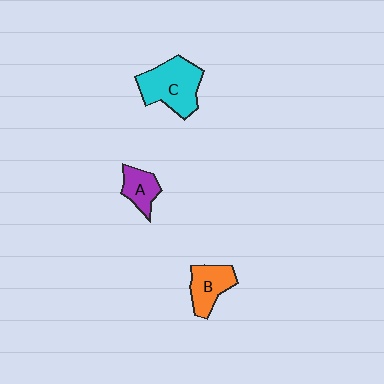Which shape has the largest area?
Shape C (cyan).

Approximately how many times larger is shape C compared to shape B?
Approximately 1.6 times.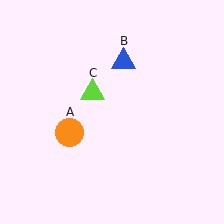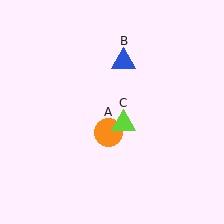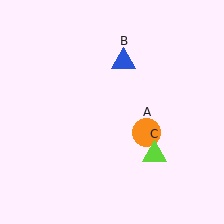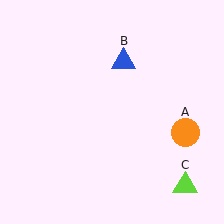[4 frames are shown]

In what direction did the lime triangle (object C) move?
The lime triangle (object C) moved down and to the right.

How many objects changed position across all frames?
2 objects changed position: orange circle (object A), lime triangle (object C).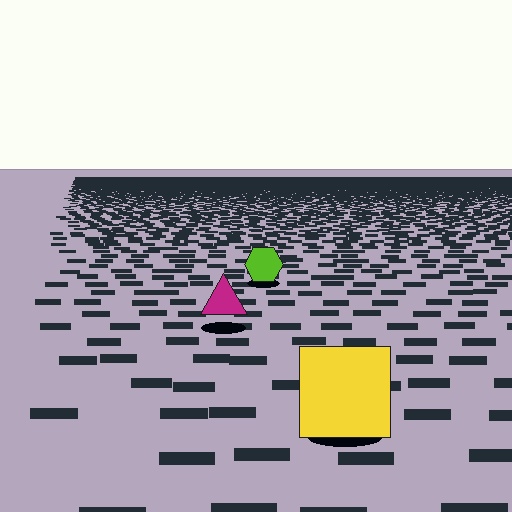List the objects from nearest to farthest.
From nearest to farthest: the yellow square, the magenta triangle, the lime hexagon.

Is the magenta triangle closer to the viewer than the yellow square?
No. The yellow square is closer — you can tell from the texture gradient: the ground texture is coarser near it.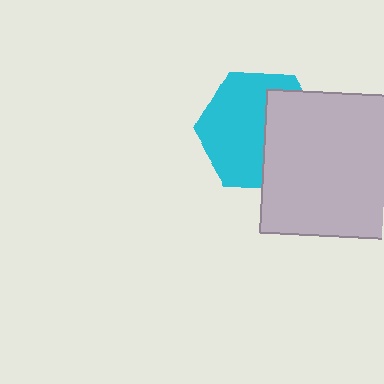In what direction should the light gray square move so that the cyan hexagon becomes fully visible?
The light gray square should move right. That is the shortest direction to clear the overlap and leave the cyan hexagon fully visible.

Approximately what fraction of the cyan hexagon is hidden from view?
Roughly 40% of the cyan hexagon is hidden behind the light gray square.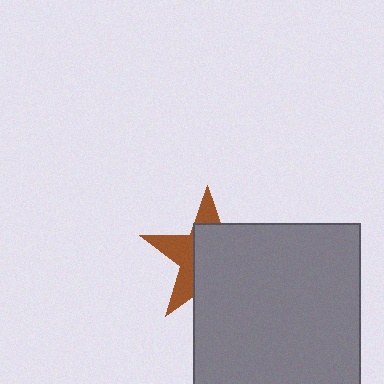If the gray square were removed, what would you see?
You would see the complete brown star.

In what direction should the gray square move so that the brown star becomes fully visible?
The gray square should move toward the lower-right. That is the shortest direction to clear the overlap and leave the brown star fully visible.